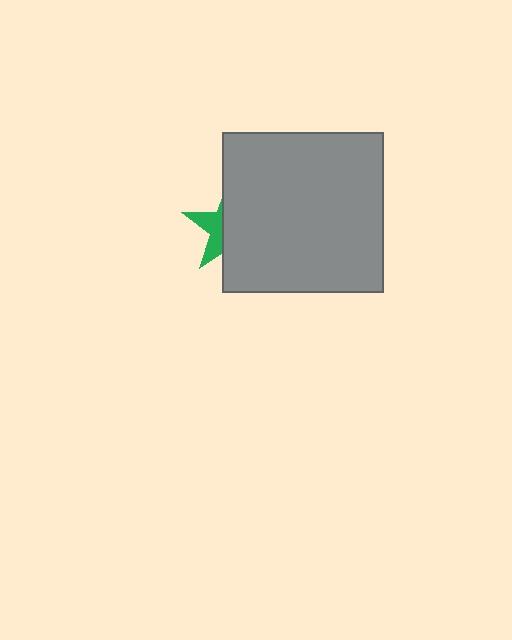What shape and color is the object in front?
The object in front is a gray square.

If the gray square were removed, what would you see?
You would see the complete green star.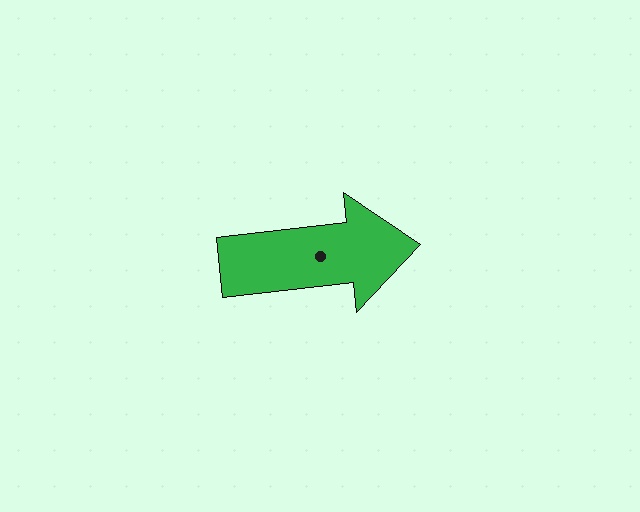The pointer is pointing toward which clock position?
Roughly 3 o'clock.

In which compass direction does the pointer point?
East.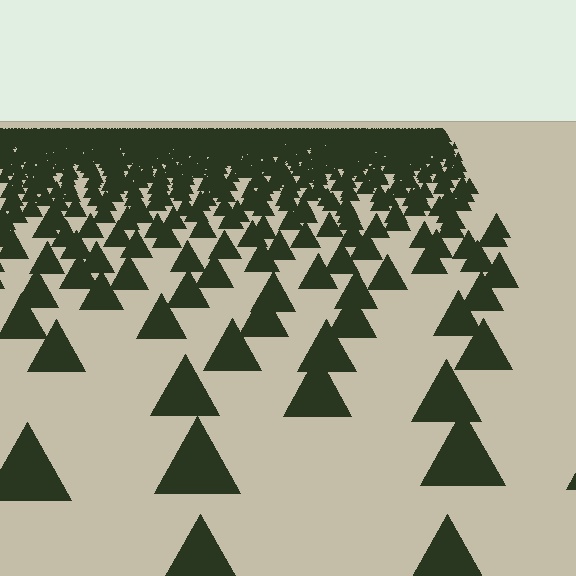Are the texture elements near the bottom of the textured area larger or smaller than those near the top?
Larger. Near the bottom, elements are closer to the viewer and appear at a bigger on-screen size.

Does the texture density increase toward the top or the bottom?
Density increases toward the top.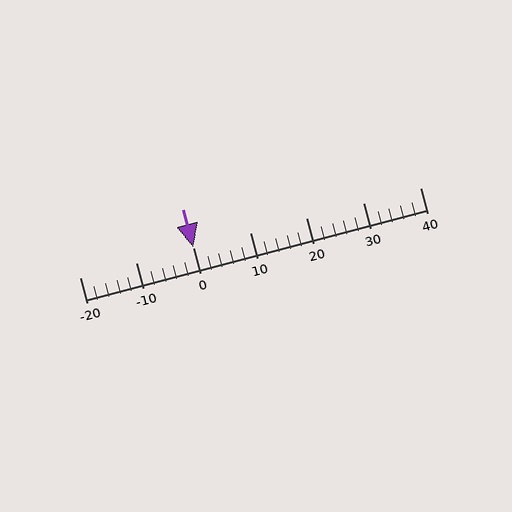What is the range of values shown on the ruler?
The ruler shows values from -20 to 40.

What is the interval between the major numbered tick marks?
The major tick marks are spaced 10 units apart.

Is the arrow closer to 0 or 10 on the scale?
The arrow is closer to 0.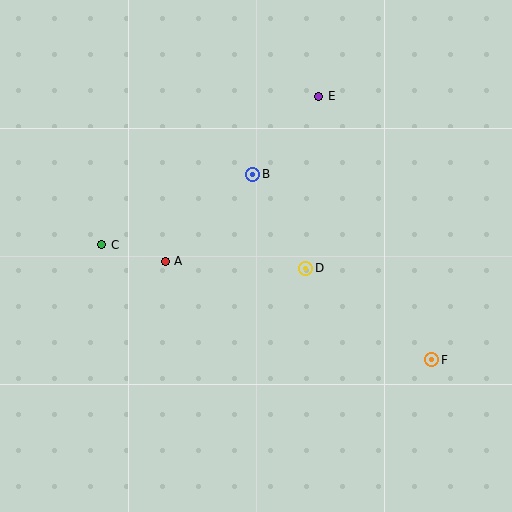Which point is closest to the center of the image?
Point D at (306, 268) is closest to the center.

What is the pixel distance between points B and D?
The distance between B and D is 108 pixels.